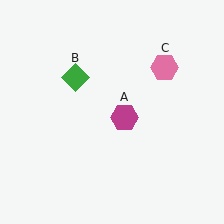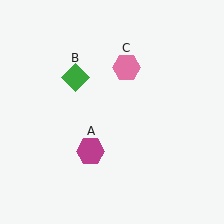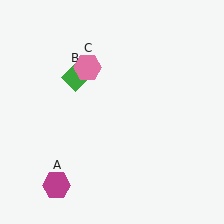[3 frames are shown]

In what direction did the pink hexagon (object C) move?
The pink hexagon (object C) moved left.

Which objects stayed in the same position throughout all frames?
Green diamond (object B) remained stationary.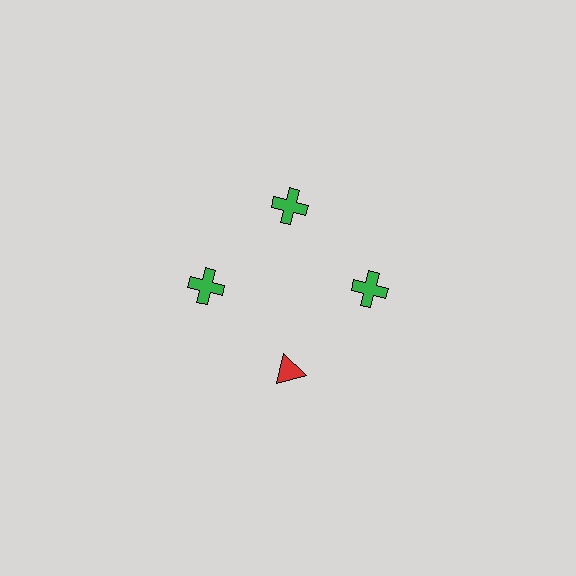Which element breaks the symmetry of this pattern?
The red triangle at roughly the 6 o'clock position breaks the symmetry. All other shapes are green crosses.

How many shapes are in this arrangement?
There are 4 shapes arranged in a ring pattern.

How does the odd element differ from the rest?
It differs in both color (red instead of green) and shape (triangle instead of cross).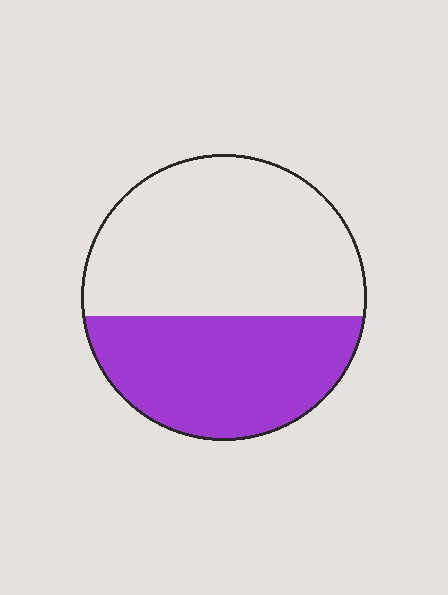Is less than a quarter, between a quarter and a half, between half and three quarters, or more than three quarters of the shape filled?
Between a quarter and a half.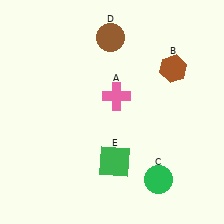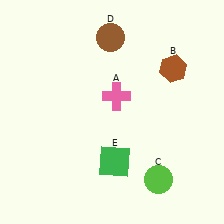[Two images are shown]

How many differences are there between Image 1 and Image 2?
There is 1 difference between the two images.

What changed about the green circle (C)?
In Image 1, C is green. In Image 2, it changed to lime.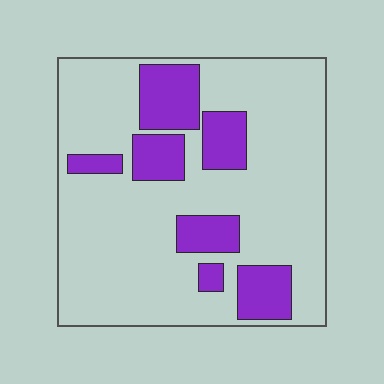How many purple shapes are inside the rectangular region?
7.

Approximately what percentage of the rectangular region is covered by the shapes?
Approximately 25%.